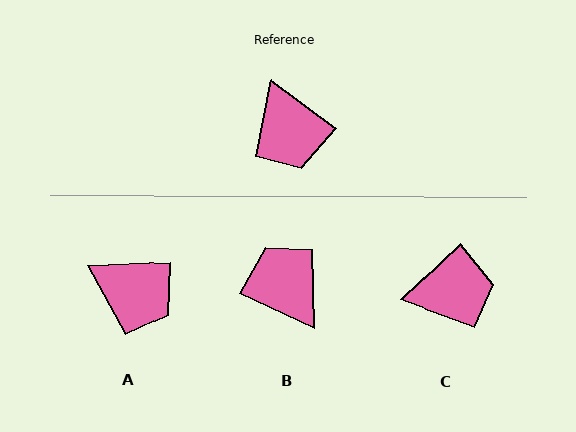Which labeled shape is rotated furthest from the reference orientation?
B, about 168 degrees away.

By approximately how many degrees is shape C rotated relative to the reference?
Approximately 80 degrees counter-clockwise.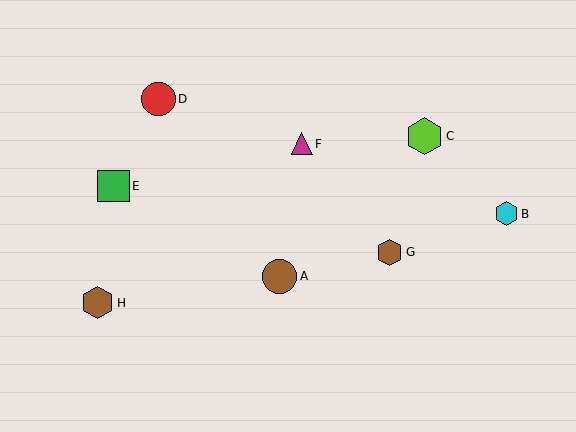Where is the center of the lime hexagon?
The center of the lime hexagon is at (424, 136).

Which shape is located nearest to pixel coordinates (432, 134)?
The lime hexagon (labeled C) at (424, 136) is nearest to that location.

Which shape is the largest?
The lime hexagon (labeled C) is the largest.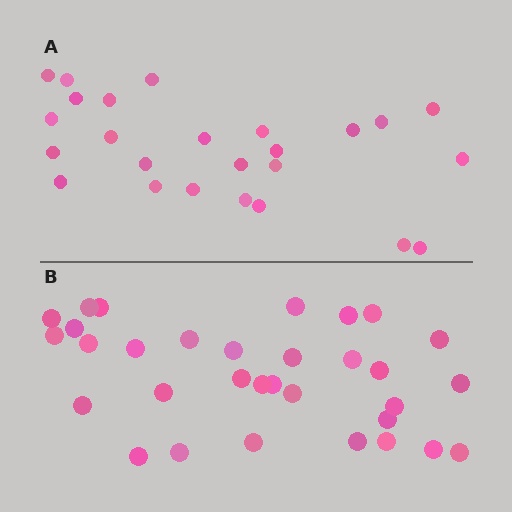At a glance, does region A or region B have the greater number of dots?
Region B (the bottom region) has more dots.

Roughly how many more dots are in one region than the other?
Region B has roughly 8 or so more dots than region A.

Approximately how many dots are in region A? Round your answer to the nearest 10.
About 20 dots. (The exact count is 25, which rounds to 20.)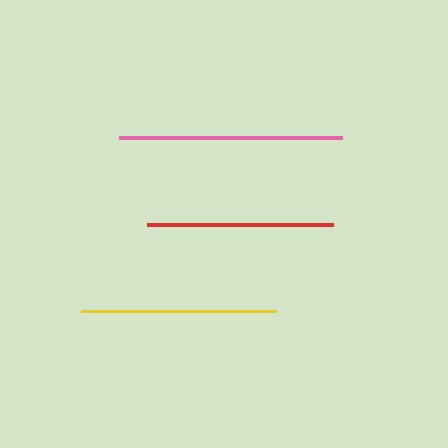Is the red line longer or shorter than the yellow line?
The yellow line is longer than the red line.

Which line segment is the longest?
The pink line is the longest at approximately 222 pixels.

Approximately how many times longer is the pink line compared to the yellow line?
The pink line is approximately 1.1 times the length of the yellow line.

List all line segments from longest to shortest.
From longest to shortest: pink, yellow, red.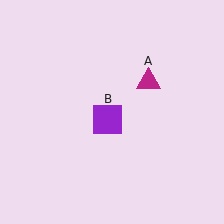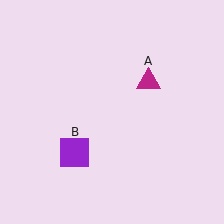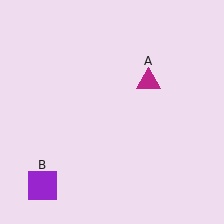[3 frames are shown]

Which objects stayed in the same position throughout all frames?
Magenta triangle (object A) remained stationary.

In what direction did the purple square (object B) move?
The purple square (object B) moved down and to the left.